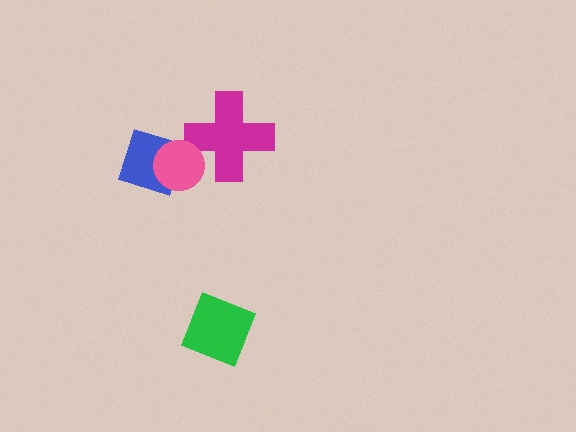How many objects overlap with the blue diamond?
1 object overlaps with the blue diamond.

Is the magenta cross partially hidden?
Yes, it is partially covered by another shape.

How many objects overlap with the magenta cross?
1 object overlaps with the magenta cross.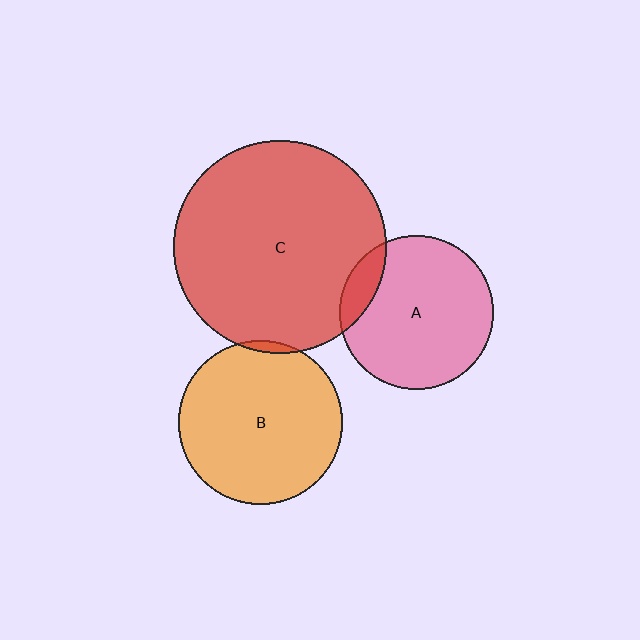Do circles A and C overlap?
Yes.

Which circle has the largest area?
Circle C (red).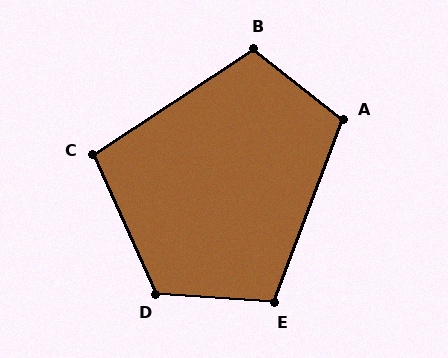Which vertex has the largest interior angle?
D, at approximately 119 degrees.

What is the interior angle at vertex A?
Approximately 108 degrees (obtuse).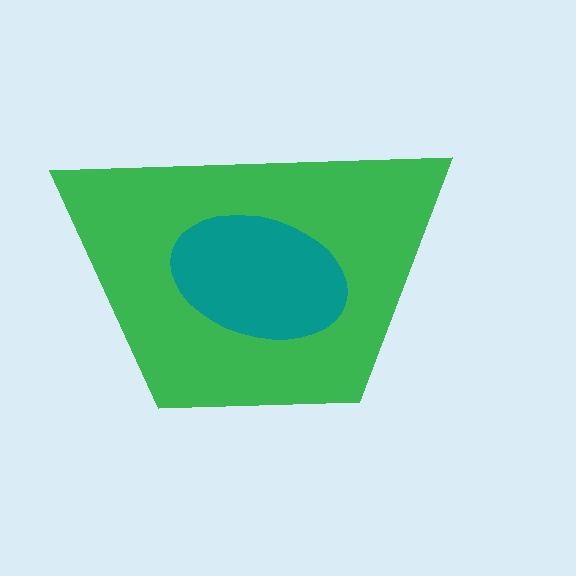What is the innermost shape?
The teal ellipse.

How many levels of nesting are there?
2.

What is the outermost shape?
The green trapezoid.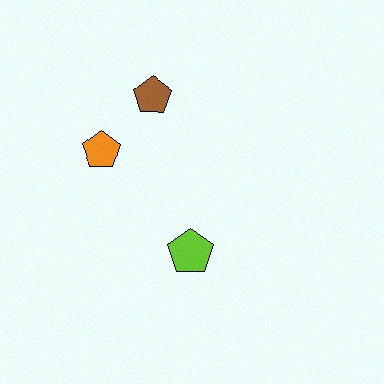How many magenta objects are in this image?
There are no magenta objects.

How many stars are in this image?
There are no stars.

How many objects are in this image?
There are 3 objects.